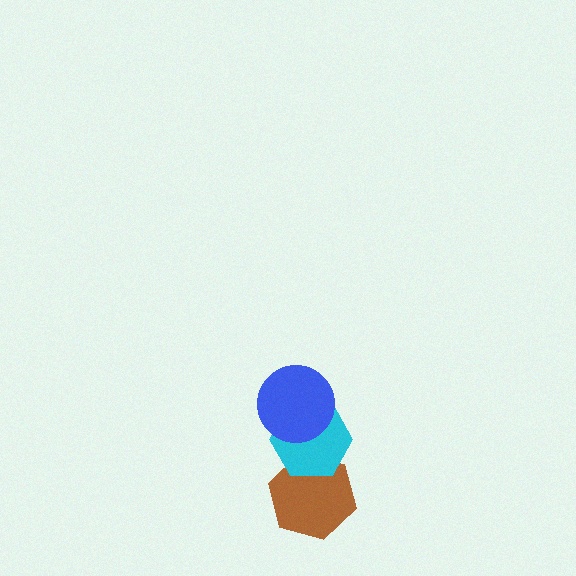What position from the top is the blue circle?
The blue circle is 1st from the top.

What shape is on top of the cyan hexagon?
The blue circle is on top of the cyan hexagon.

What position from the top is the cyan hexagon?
The cyan hexagon is 2nd from the top.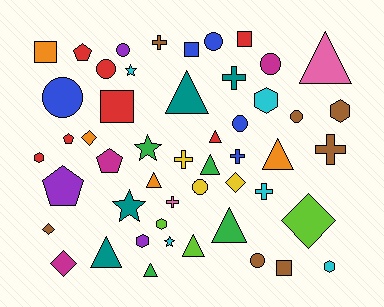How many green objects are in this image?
There are 4 green objects.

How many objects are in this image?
There are 50 objects.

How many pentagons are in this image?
There are 4 pentagons.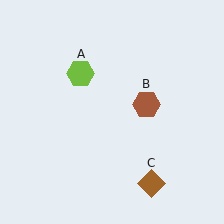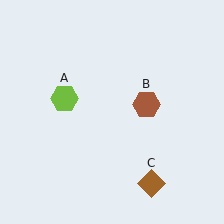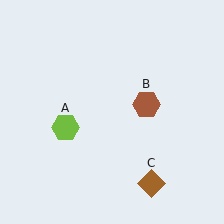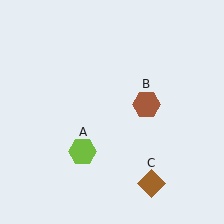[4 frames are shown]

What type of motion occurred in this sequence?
The lime hexagon (object A) rotated counterclockwise around the center of the scene.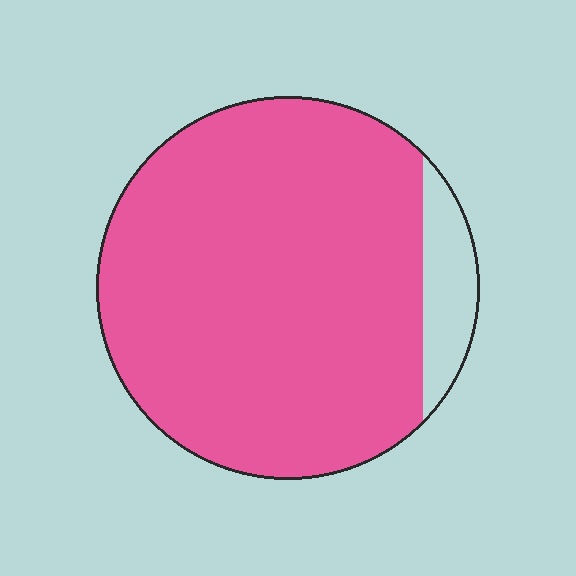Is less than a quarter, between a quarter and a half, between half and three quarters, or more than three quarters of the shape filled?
More than three quarters.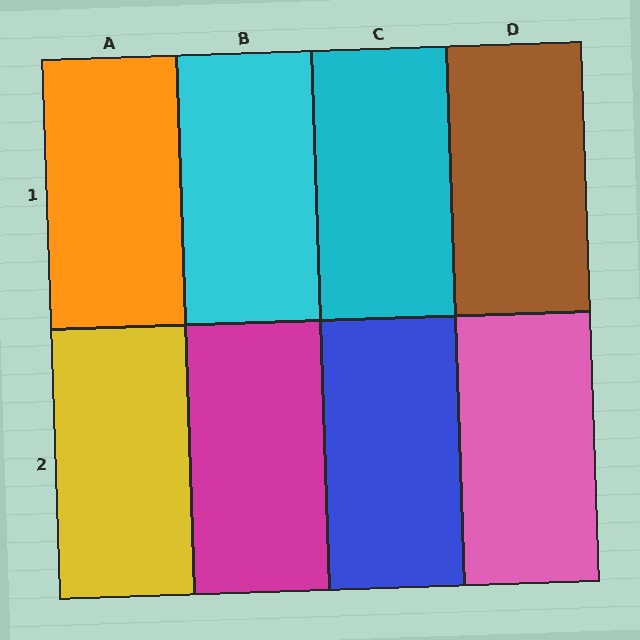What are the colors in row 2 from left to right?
Yellow, magenta, blue, pink.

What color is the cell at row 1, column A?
Orange.